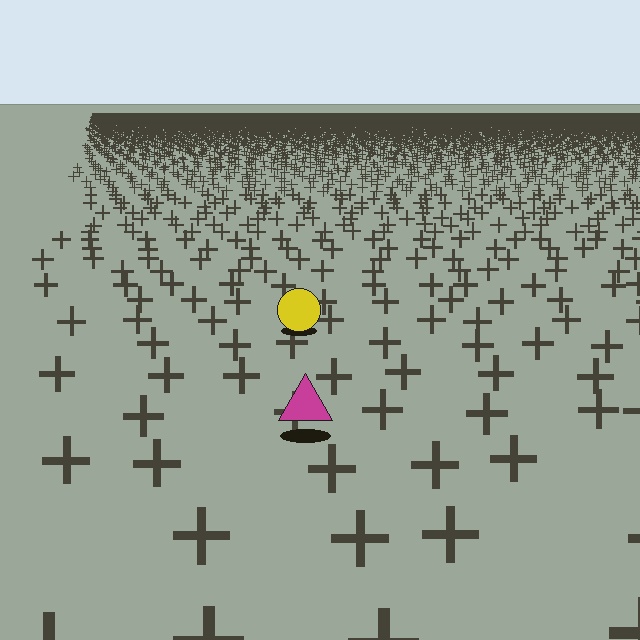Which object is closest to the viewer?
The magenta triangle is closest. The texture marks near it are larger and more spread out.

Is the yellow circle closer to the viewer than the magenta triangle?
No. The magenta triangle is closer — you can tell from the texture gradient: the ground texture is coarser near it.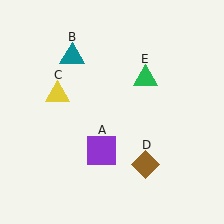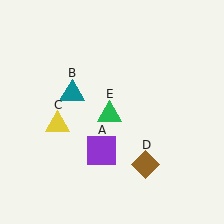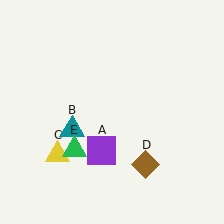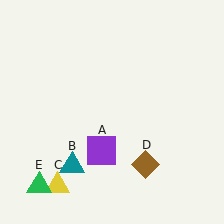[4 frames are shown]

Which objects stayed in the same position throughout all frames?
Purple square (object A) and brown diamond (object D) remained stationary.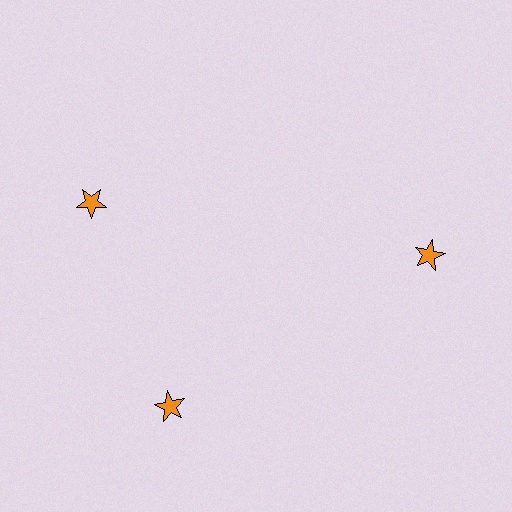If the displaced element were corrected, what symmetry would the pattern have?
It would have 3-fold rotational symmetry — the pattern would map onto itself every 120 degrees.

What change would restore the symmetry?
The symmetry would be restored by rotating it back into even spacing with its neighbors so that all 3 stars sit at equal angles and equal distance from the center.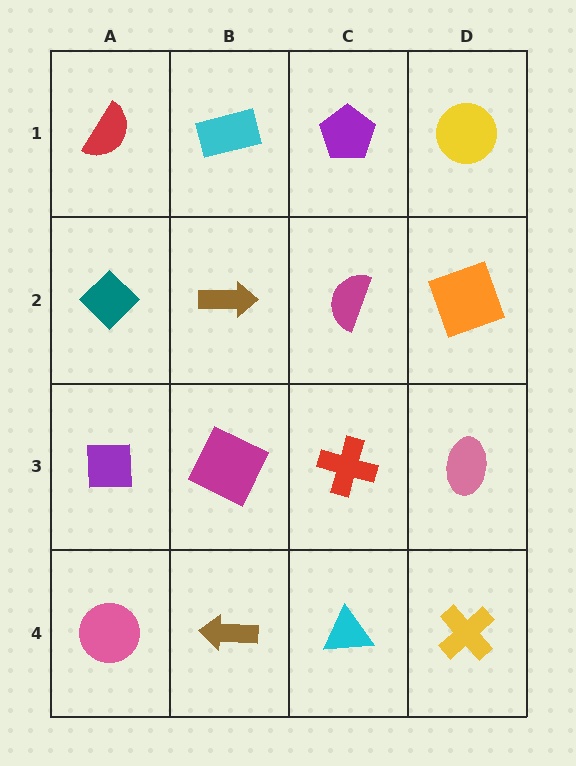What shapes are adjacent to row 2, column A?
A red semicircle (row 1, column A), a purple square (row 3, column A), a brown arrow (row 2, column B).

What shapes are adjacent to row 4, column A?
A purple square (row 3, column A), a brown arrow (row 4, column B).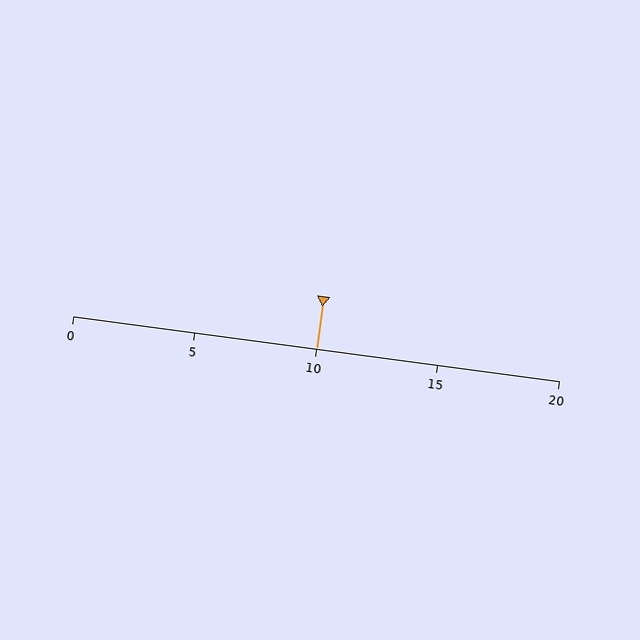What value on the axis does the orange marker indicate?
The marker indicates approximately 10.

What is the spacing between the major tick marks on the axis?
The major ticks are spaced 5 apart.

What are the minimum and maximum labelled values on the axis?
The axis runs from 0 to 20.